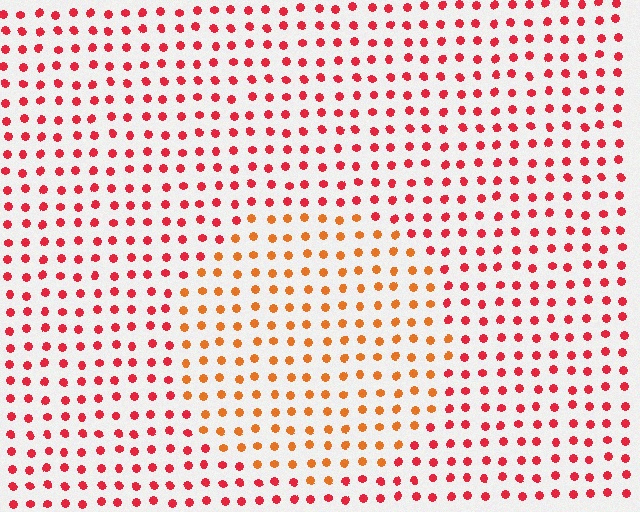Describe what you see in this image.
The image is filled with small red elements in a uniform arrangement. A circle-shaped region is visible where the elements are tinted to a slightly different hue, forming a subtle color boundary.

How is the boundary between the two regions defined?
The boundary is defined purely by a slight shift in hue (about 33 degrees). Spacing, size, and orientation are identical on both sides.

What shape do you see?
I see a circle.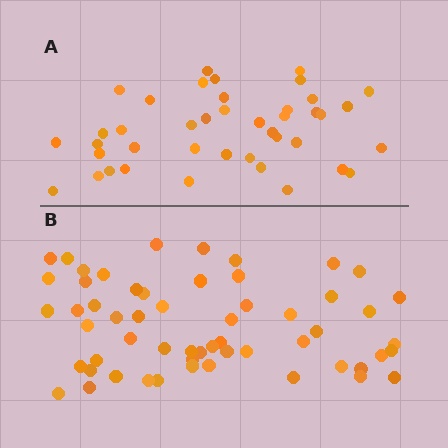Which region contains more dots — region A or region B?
Region B (the bottom region) has more dots.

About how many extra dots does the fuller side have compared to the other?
Region B has approximately 15 more dots than region A.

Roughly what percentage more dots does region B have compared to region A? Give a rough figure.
About 40% more.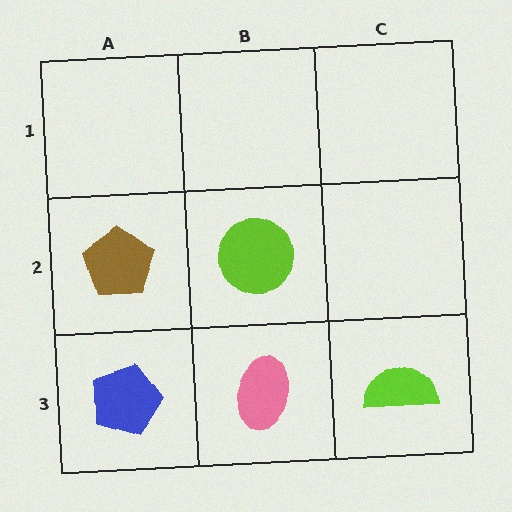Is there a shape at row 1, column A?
No, that cell is empty.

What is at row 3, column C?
A lime semicircle.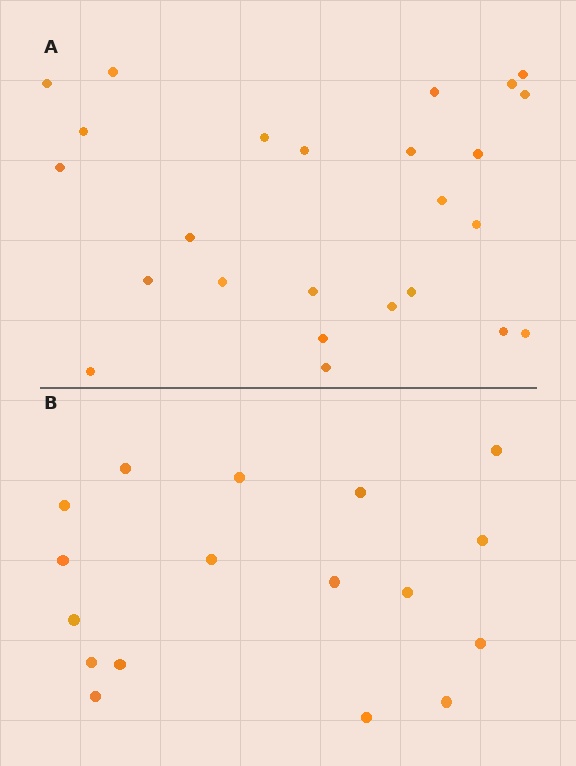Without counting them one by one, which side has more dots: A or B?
Region A (the top region) has more dots.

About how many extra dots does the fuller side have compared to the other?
Region A has roughly 8 or so more dots than region B.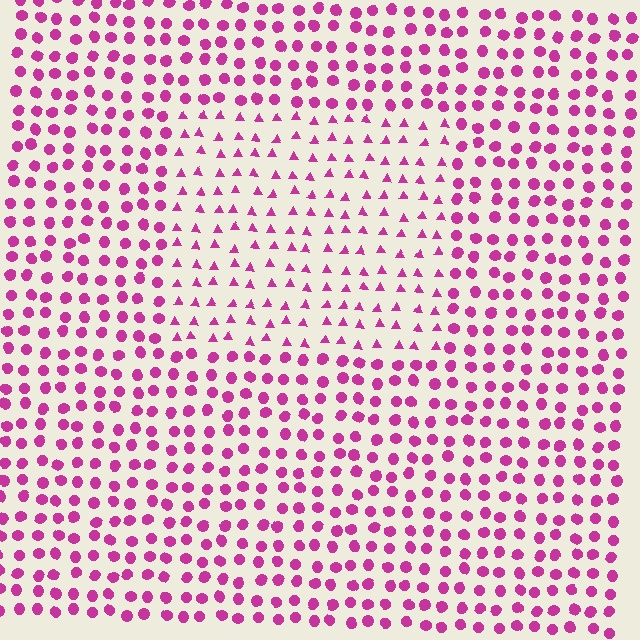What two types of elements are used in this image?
The image uses triangles inside the rectangle region and circles outside it.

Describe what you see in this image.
The image is filled with small magenta elements arranged in a uniform grid. A rectangle-shaped region contains triangles, while the surrounding area contains circles. The boundary is defined purely by the change in element shape.